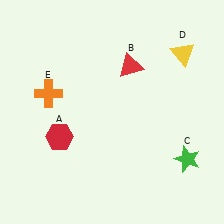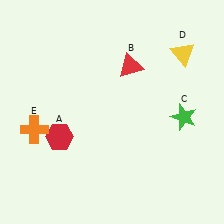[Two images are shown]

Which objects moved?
The objects that moved are: the green star (C), the orange cross (E).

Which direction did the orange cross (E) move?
The orange cross (E) moved down.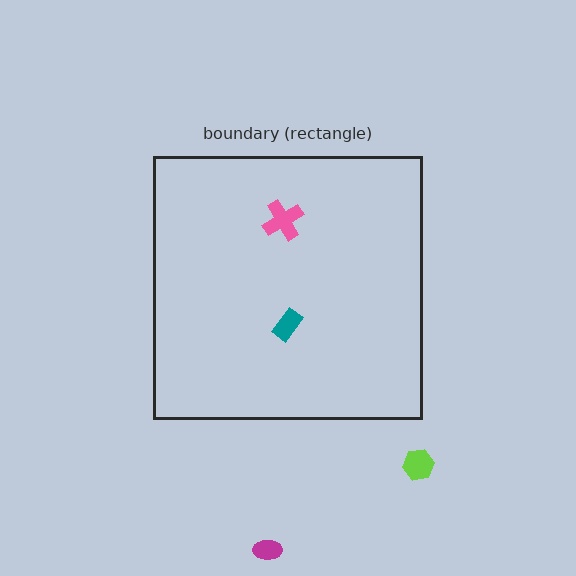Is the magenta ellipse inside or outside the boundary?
Outside.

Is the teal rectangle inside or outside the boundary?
Inside.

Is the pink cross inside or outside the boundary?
Inside.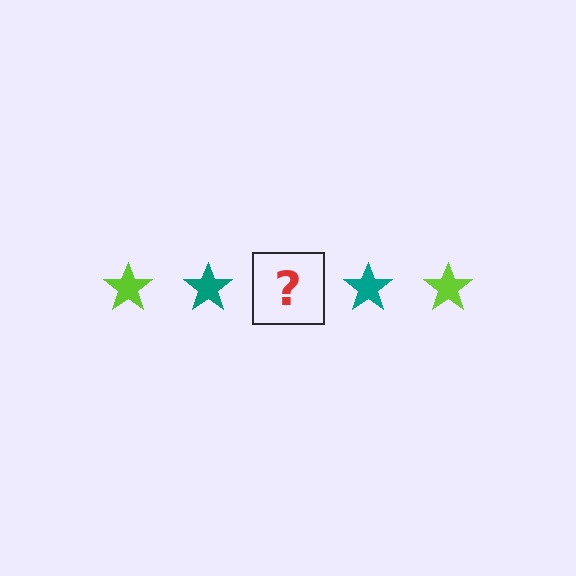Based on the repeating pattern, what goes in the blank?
The blank should be a lime star.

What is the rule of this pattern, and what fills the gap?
The rule is that the pattern cycles through lime, teal stars. The gap should be filled with a lime star.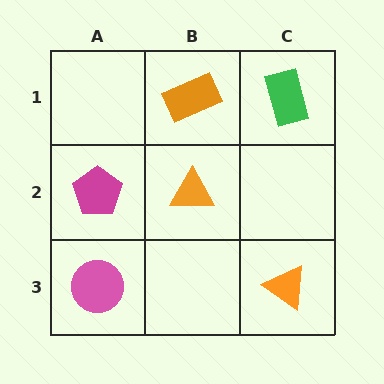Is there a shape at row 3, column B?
No, that cell is empty.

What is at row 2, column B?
An orange triangle.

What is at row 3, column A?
A pink circle.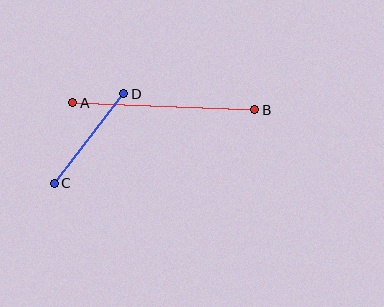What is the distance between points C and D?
The distance is approximately 113 pixels.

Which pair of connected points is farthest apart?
Points A and B are farthest apart.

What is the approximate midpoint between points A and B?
The midpoint is at approximately (164, 106) pixels.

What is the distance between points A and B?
The distance is approximately 182 pixels.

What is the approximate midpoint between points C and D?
The midpoint is at approximately (89, 139) pixels.